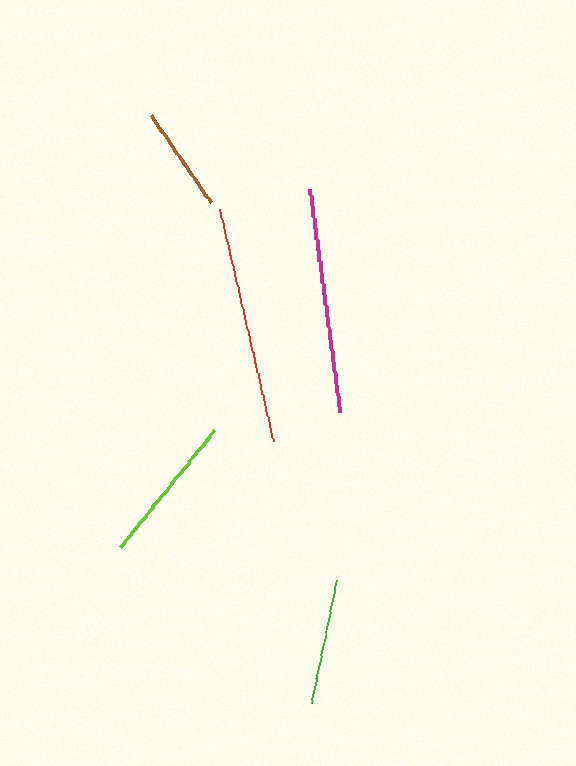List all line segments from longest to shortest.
From longest to shortest: red, magenta, lime, green, brown.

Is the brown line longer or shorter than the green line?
The green line is longer than the brown line.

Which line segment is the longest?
The red line is the longest at approximately 238 pixels.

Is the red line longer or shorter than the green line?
The red line is longer than the green line.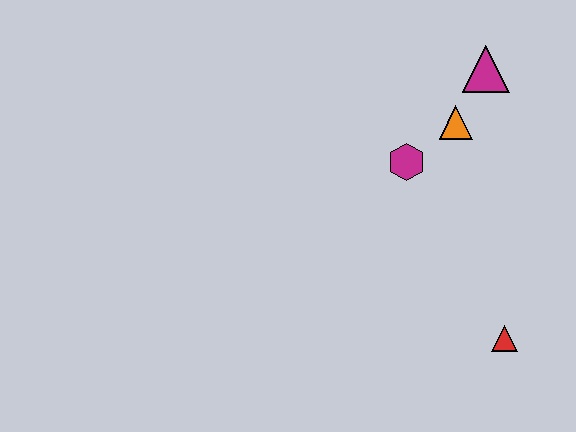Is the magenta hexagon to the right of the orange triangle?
No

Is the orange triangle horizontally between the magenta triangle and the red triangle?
No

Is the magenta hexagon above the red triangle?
Yes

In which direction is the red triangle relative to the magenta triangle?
The red triangle is below the magenta triangle.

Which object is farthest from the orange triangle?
The red triangle is farthest from the orange triangle.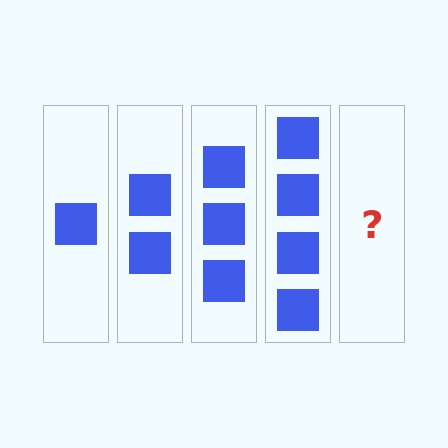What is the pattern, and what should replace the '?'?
The pattern is that each step adds one more square. The '?' should be 5 squares.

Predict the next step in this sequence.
The next step is 5 squares.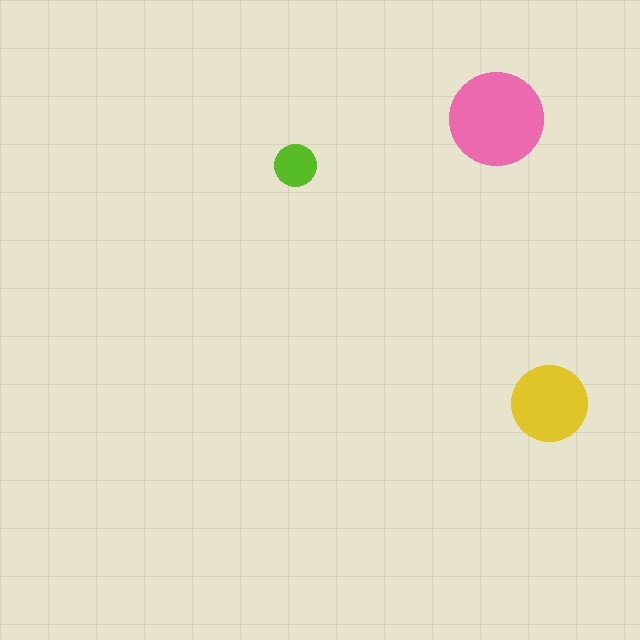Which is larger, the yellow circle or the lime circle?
The yellow one.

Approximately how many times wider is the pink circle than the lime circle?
About 2 times wider.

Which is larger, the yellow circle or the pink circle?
The pink one.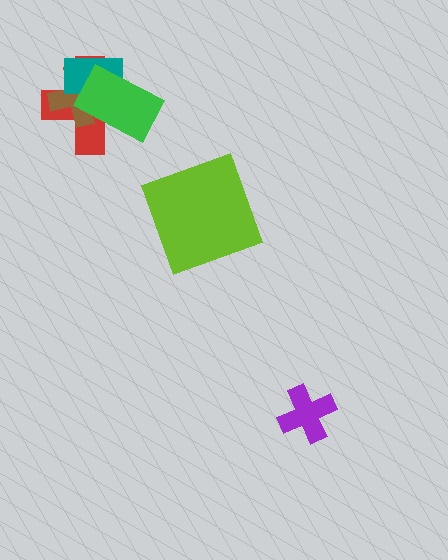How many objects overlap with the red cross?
3 objects overlap with the red cross.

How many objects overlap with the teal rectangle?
3 objects overlap with the teal rectangle.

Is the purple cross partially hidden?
No, no other shape covers it.